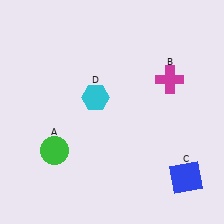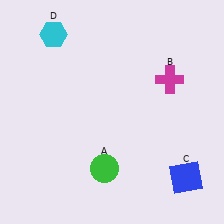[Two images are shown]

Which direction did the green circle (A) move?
The green circle (A) moved right.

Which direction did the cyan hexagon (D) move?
The cyan hexagon (D) moved up.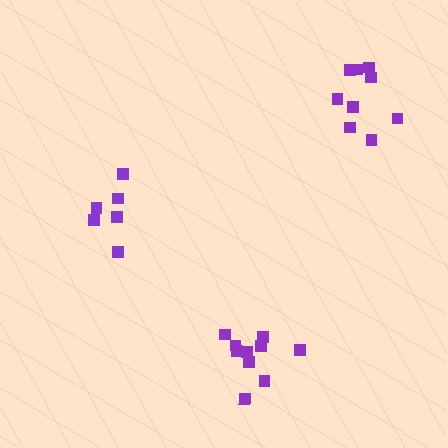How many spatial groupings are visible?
There are 3 spatial groupings.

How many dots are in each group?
Group 1: 10 dots, Group 2: 6 dots, Group 3: 9 dots (25 total).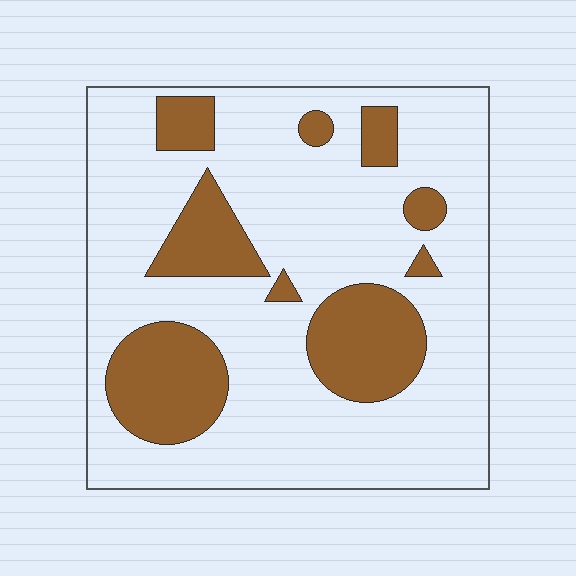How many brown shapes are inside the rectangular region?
9.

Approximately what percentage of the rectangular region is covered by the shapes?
Approximately 25%.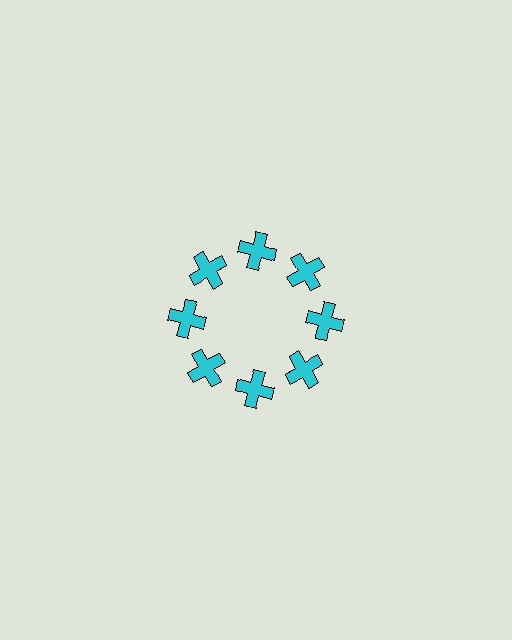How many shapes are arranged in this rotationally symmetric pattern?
There are 8 shapes, arranged in 8 groups of 1.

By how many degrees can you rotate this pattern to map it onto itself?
The pattern maps onto itself every 45 degrees of rotation.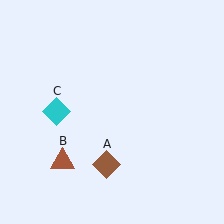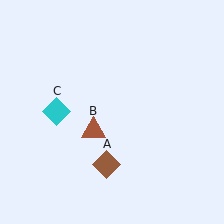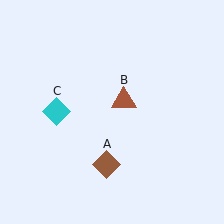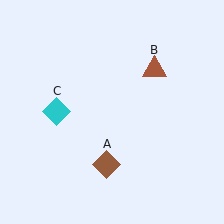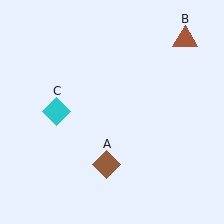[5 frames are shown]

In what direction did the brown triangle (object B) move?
The brown triangle (object B) moved up and to the right.